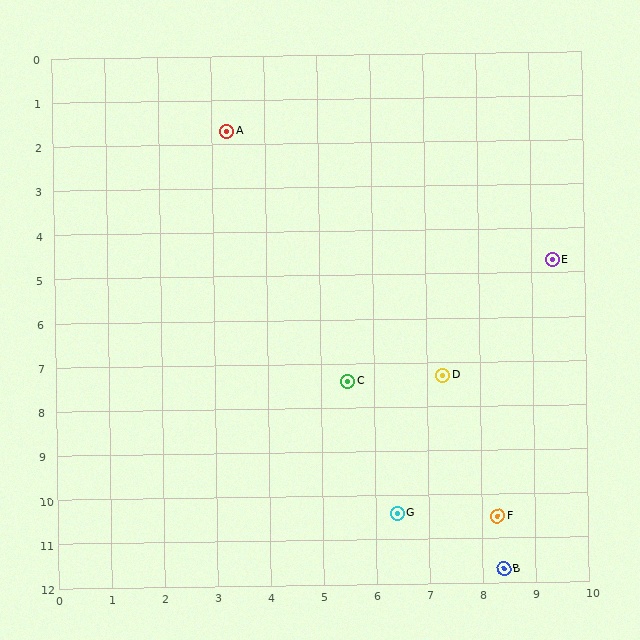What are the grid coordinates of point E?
Point E is at approximately (9.4, 4.7).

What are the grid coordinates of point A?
Point A is at approximately (3.3, 1.7).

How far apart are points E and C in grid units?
Points E and C are about 4.7 grid units apart.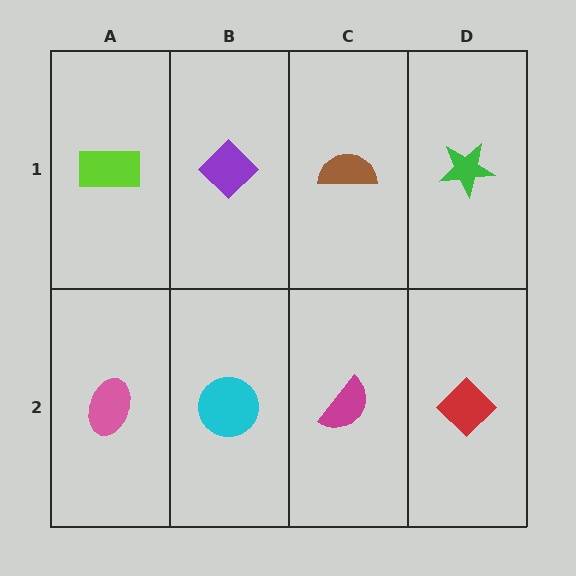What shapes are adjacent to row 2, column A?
A lime rectangle (row 1, column A), a cyan circle (row 2, column B).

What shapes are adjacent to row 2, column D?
A green star (row 1, column D), a magenta semicircle (row 2, column C).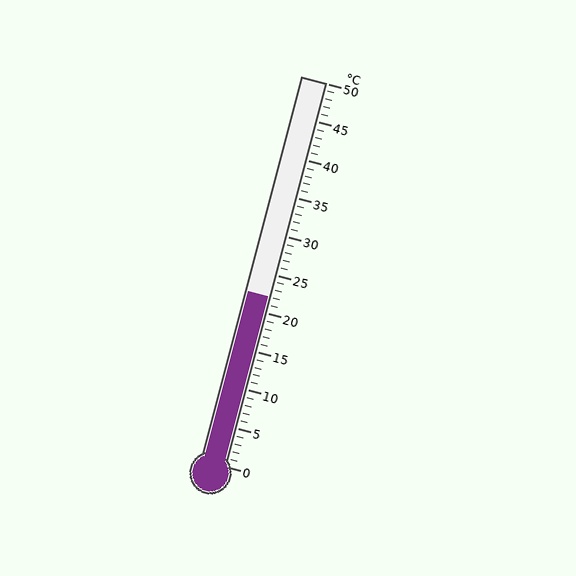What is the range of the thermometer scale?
The thermometer scale ranges from 0°C to 50°C.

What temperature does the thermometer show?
The thermometer shows approximately 22°C.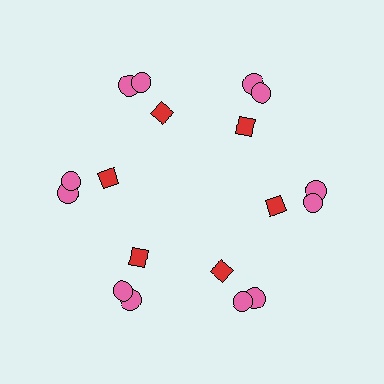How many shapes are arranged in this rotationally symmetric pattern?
There are 18 shapes, arranged in 6 groups of 3.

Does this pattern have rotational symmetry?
Yes, this pattern has 6-fold rotational symmetry. It looks the same after rotating 60 degrees around the center.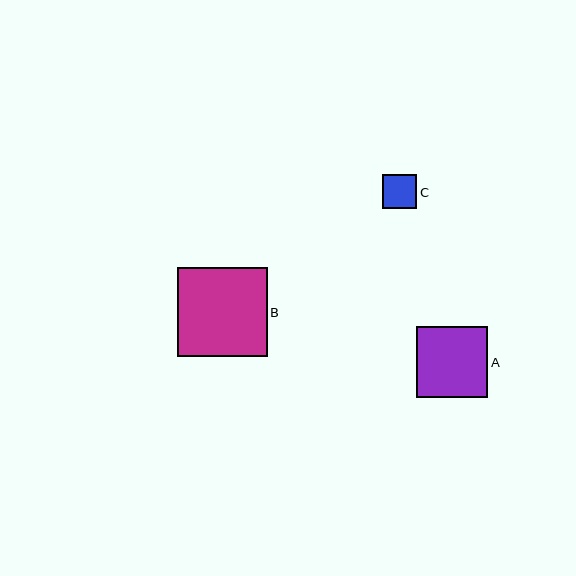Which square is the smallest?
Square C is the smallest with a size of approximately 35 pixels.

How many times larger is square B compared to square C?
Square B is approximately 2.6 times the size of square C.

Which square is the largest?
Square B is the largest with a size of approximately 90 pixels.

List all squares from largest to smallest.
From largest to smallest: B, A, C.